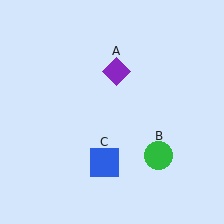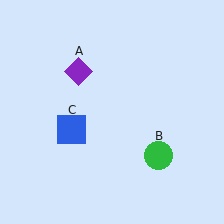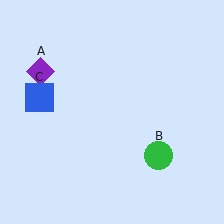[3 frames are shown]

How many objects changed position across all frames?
2 objects changed position: purple diamond (object A), blue square (object C).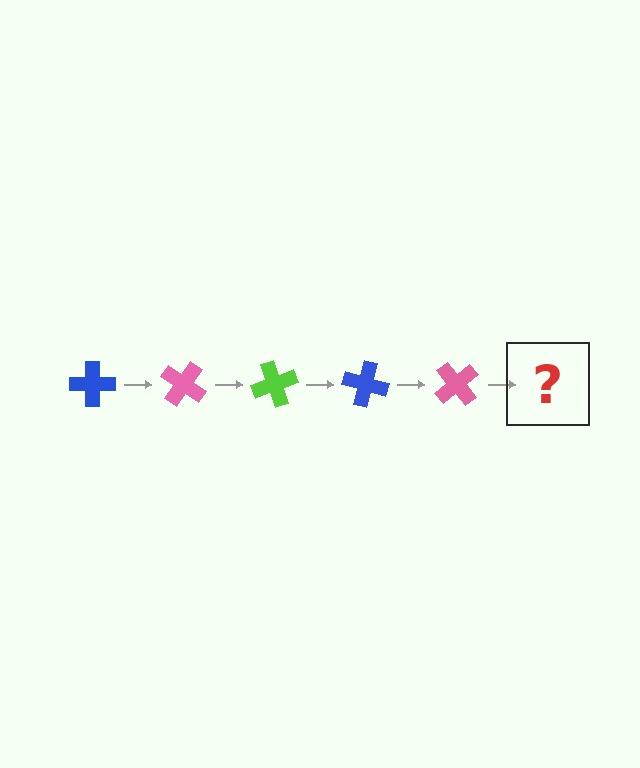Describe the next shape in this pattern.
It should be a lime cross, rotated 175 degrees from the start.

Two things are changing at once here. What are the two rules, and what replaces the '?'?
The two rules are that it rotates 35 degrees each step and the color cycles through blue, pink, and lime. The '?' should be a lime cross, rotated 175 degrees from the start.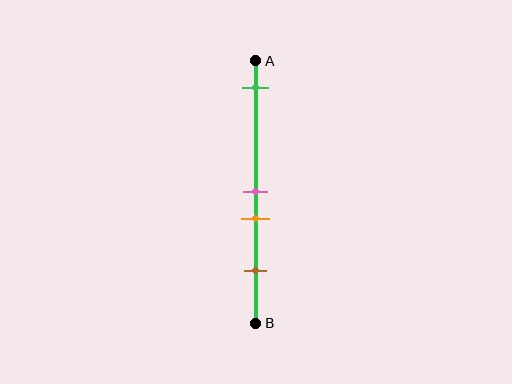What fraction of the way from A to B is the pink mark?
The pink mark is approximately 50% (0.5) of the way from A to B.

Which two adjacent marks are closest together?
The pink and orange marks are the closest adjacent pair.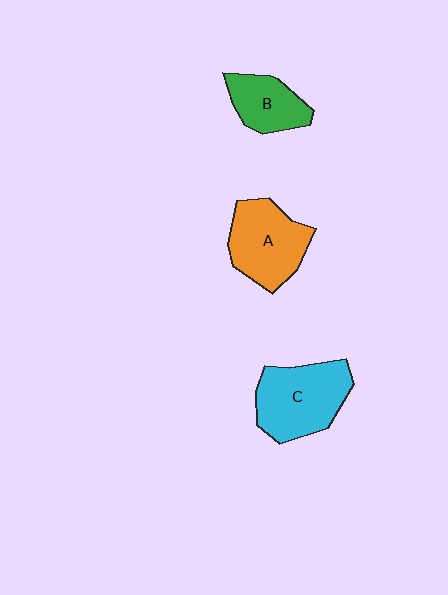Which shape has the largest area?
Shape C (cyan).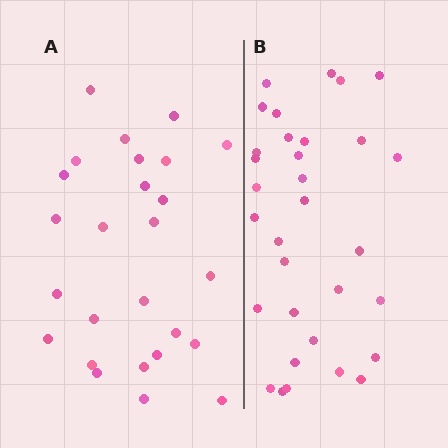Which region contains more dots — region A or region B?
Region B (the right region) has more dots.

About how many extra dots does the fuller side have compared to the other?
Region B has about 6 more dots than region A.